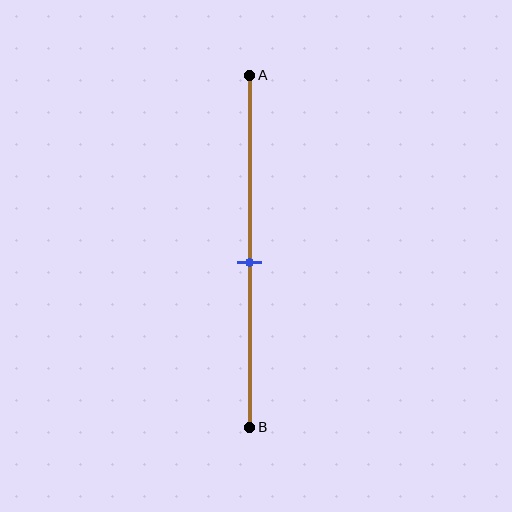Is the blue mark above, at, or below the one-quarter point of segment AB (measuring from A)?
The blue mark is below the one-quarter point of segment AB.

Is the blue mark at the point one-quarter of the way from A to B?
No, the mark is at about 55% from A, not at the 25% one-quarter point.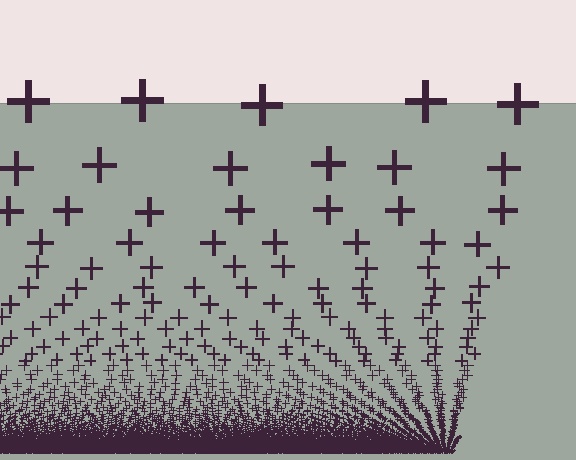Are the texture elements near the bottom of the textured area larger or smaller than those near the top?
Smaller. The gradient is inverted — elements near the bottom are smaller and denser.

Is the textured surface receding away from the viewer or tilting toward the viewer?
The surface appears to tilt toward the viewer. Texture elements get larger and sparser toward the top.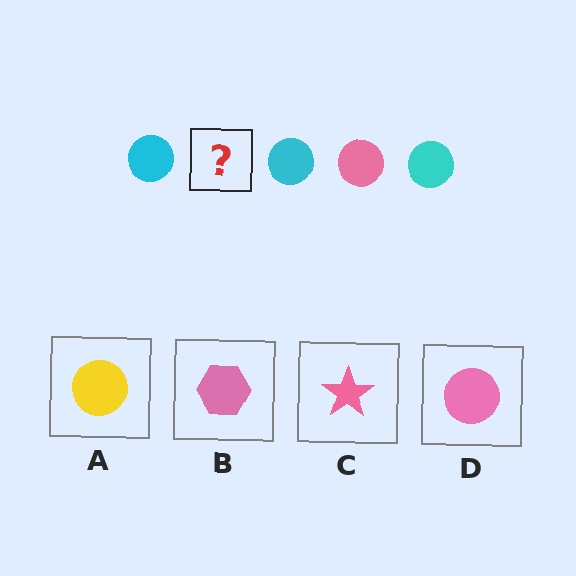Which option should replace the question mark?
Option D.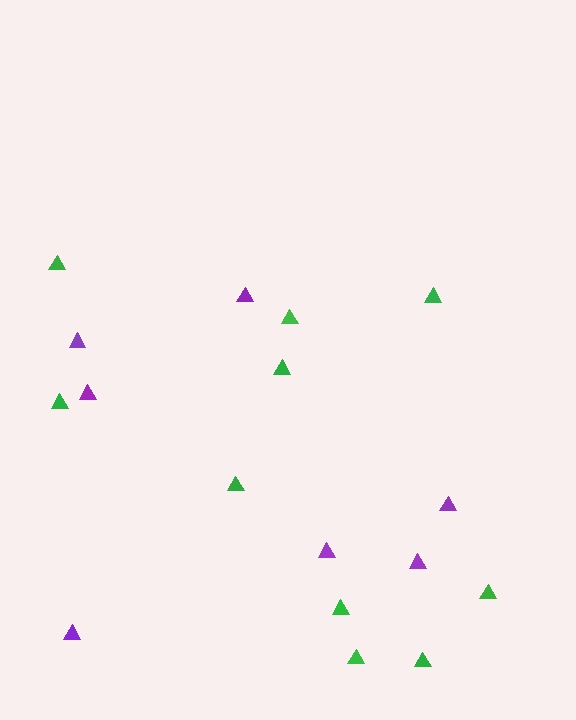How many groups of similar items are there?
There are 2 groups: one group of green triangles (10) and one group of purple triangles (7).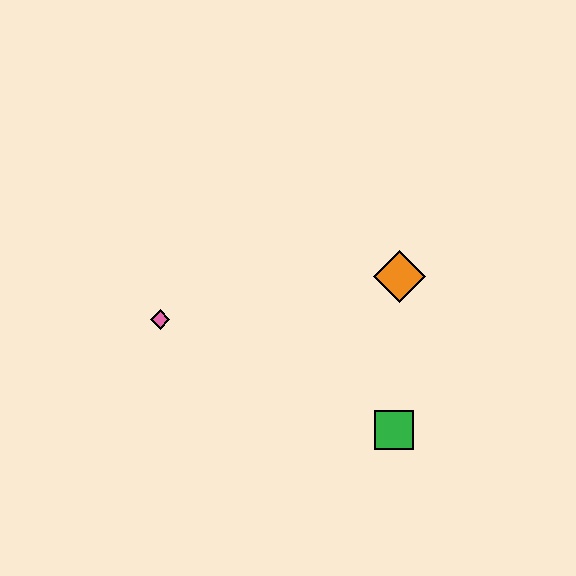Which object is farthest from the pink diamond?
The green square is farthest from the pink diamond.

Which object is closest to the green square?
The orange diamond is closest to the green square.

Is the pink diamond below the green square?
No